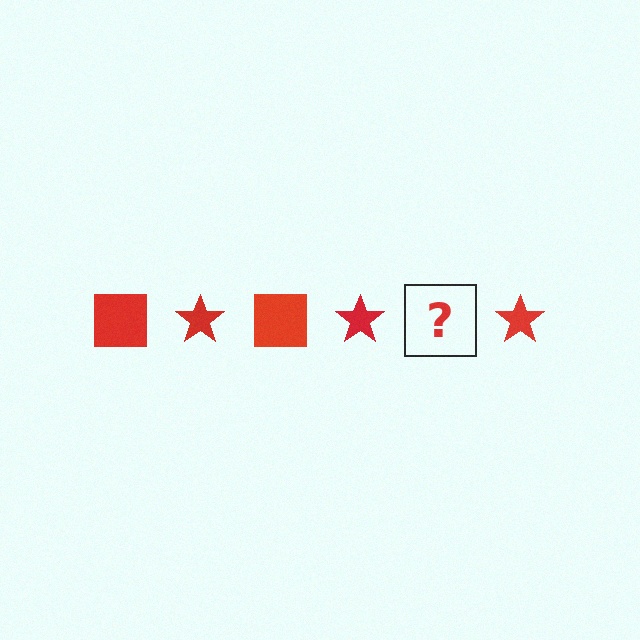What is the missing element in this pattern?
The missing element is a red square.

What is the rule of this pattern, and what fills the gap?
The rule is that the pattern cycles through square, star shapes in red. The gap should be filled with a red square.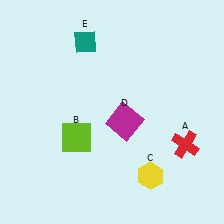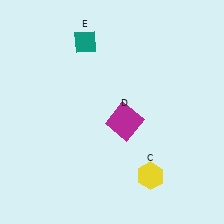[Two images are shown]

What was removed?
The lime square (B), the red cross (A) were removed in Image 2.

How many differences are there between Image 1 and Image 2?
There are 2 differences between the two images.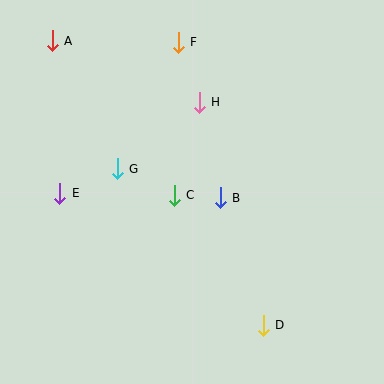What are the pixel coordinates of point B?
Point B is at (220, 198).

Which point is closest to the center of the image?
Point C at (174, 195) is closest to the center.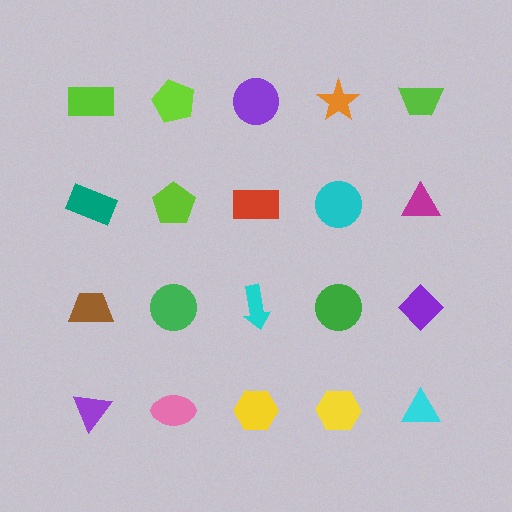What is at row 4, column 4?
A yellow hexagon.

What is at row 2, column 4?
A cyan circle.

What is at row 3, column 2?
A green circle.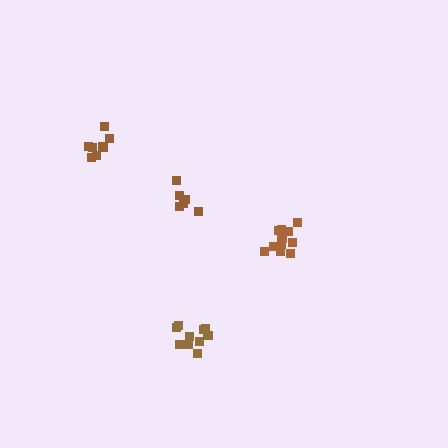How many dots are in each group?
Group 1: 11 dots, Group 2: 6 dots, Group 3: 8 dots, Group 4: 12 dots (37 total).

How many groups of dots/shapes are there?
There are 4 groups.